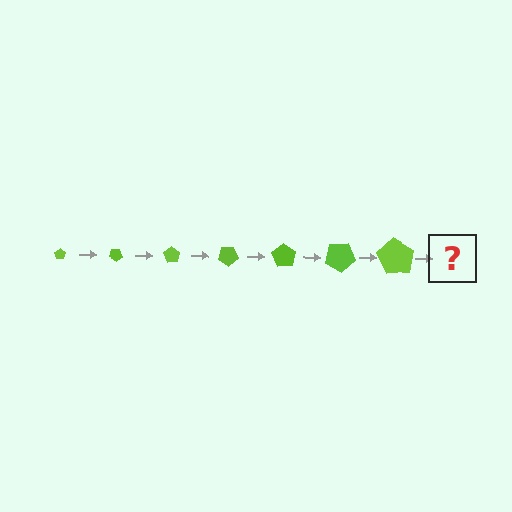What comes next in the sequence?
The next element should be a pentagon, larger than the previous one and rotated 245 degrees from the start.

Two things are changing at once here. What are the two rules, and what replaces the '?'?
The two rules are that the pentagon grows larger each step and it rotates 35 degrees each step. The '?' should be a pentagon, larger than the previous one and rotated 245 degrees from the start.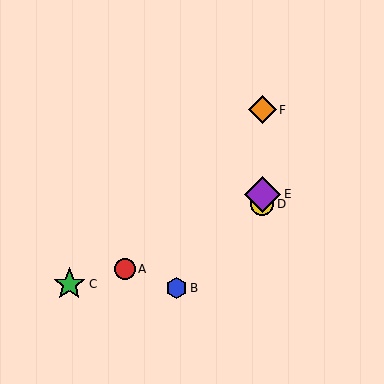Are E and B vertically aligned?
No, E is at x≈262 and B is at x≈176.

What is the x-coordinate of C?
Object C is at x≈69.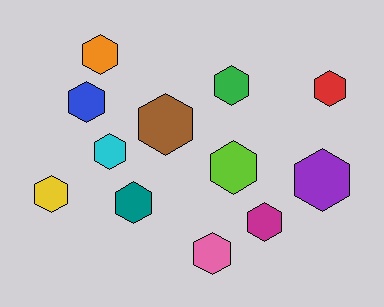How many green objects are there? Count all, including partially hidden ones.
There is 1 green object.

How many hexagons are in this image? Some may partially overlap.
There are 12 hexagons.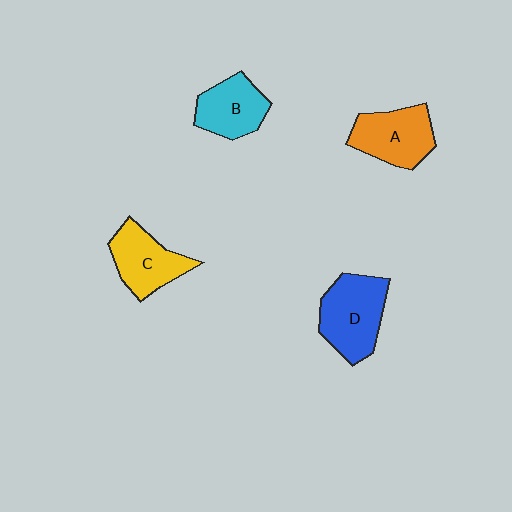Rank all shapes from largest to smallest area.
From largest to smallest: D (blue), A (orange), C (yellow), B (cyan).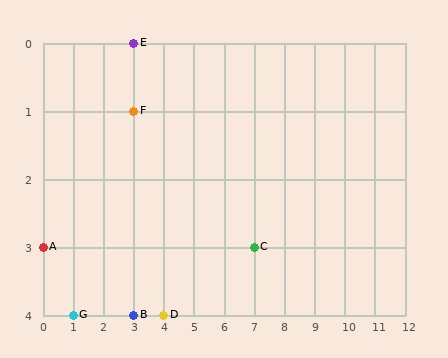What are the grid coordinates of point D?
Point D is at grid coordinates (4, 4).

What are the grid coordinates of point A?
Point A is at grid coordinates (0, 3).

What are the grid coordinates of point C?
Point C is at grid coordinates (7, 3).